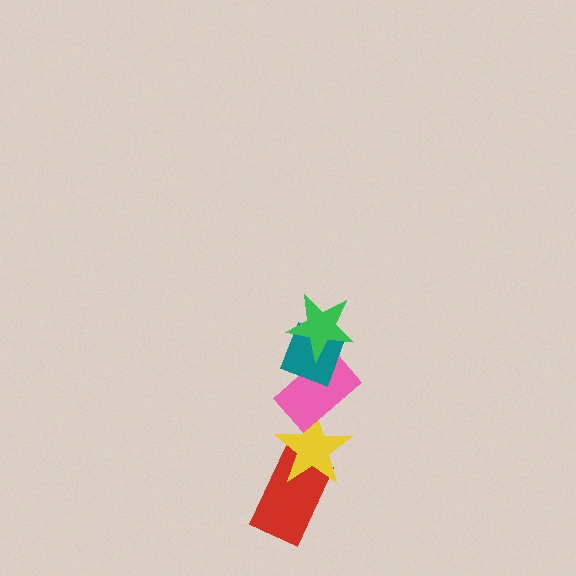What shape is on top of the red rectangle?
The yellow star is on top of the red rectangle.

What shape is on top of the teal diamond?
The green star is on top of the teal diamond.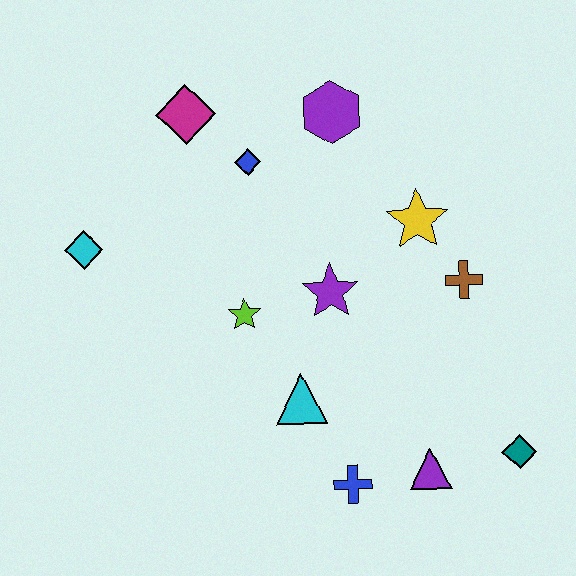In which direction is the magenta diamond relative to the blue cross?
The magenta diamond is above the blue cross.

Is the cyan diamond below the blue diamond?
Yes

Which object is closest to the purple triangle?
The blue cross is closest to the purple triangle.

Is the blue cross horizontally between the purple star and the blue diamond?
No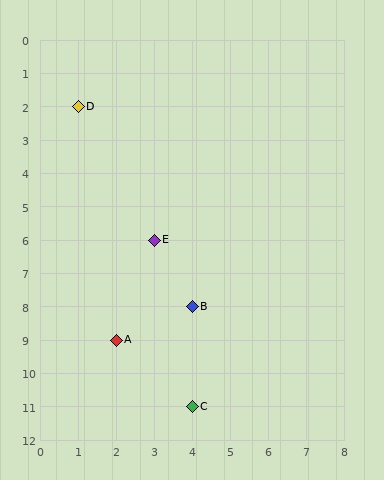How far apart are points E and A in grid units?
Points E and A are 1 column and 3 rows apart (about 3.2 grid units diagonally).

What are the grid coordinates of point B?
Point B is at grid coordinates (4, 8).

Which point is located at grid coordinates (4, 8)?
Point B is at (4, 8).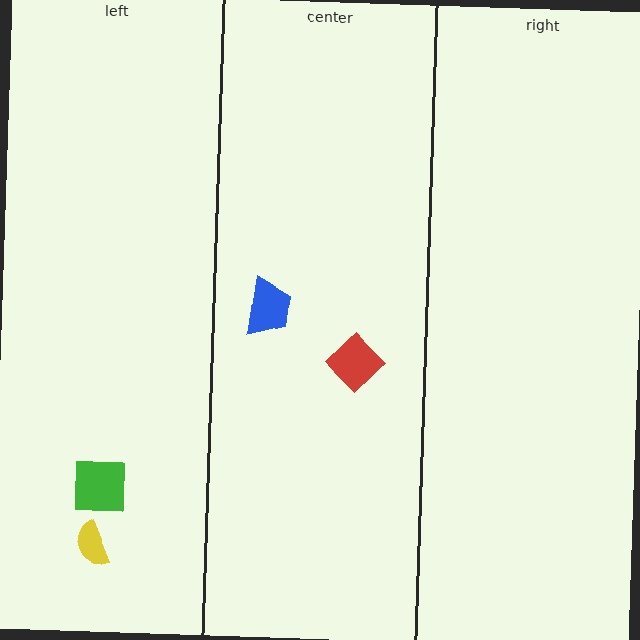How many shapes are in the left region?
2.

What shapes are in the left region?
The yellow semicircle, the green square.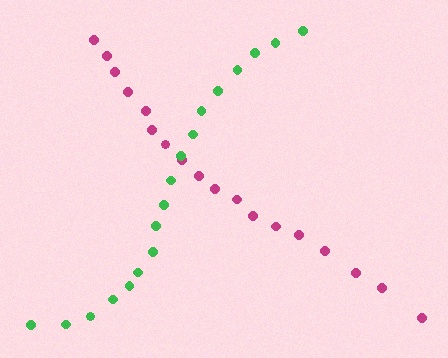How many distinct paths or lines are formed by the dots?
There are 2 distinct paths.